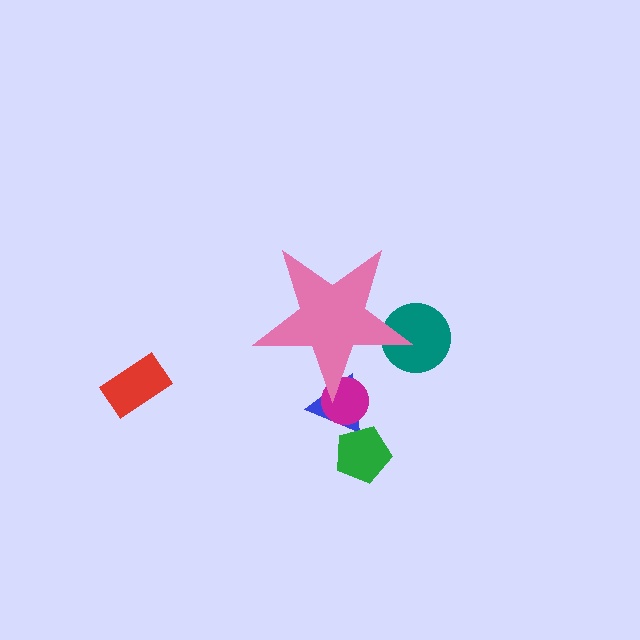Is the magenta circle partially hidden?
Yes, the magenta circle is partially hidden behind the pink star.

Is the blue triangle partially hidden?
Yes, the blue triangle is partially hidden behind the pink star.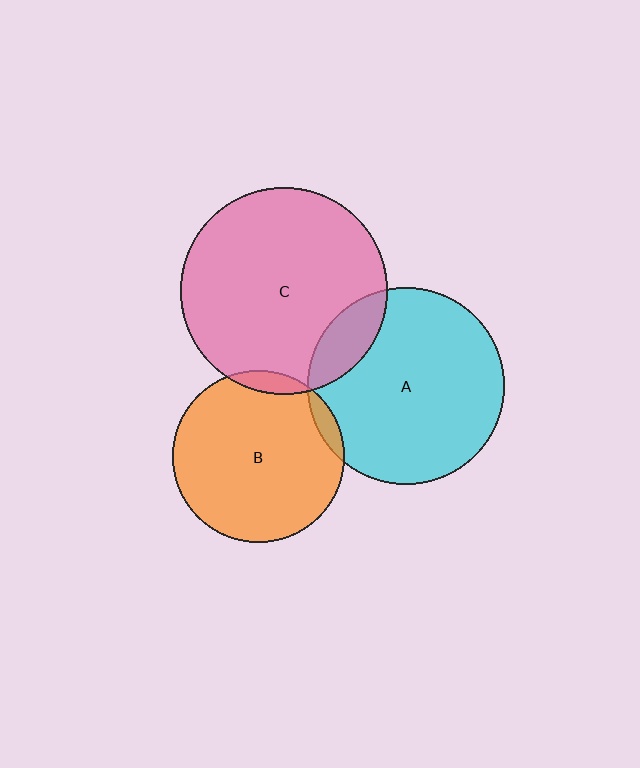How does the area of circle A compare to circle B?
Approximately 1.3 times.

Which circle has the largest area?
Circle C (pink).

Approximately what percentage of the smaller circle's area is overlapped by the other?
Approximately 15%.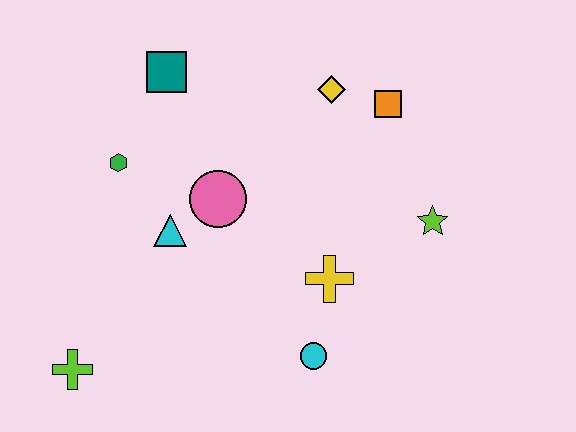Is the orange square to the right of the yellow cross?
Yes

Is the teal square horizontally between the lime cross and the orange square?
Yes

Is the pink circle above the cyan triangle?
Yes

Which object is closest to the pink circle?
The cyan triangle is closest to the pink circle.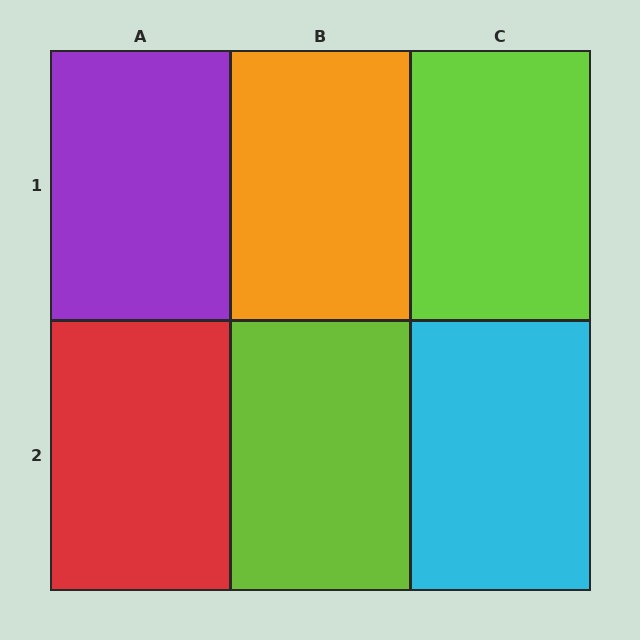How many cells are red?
1 cell is red.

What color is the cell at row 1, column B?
Orange.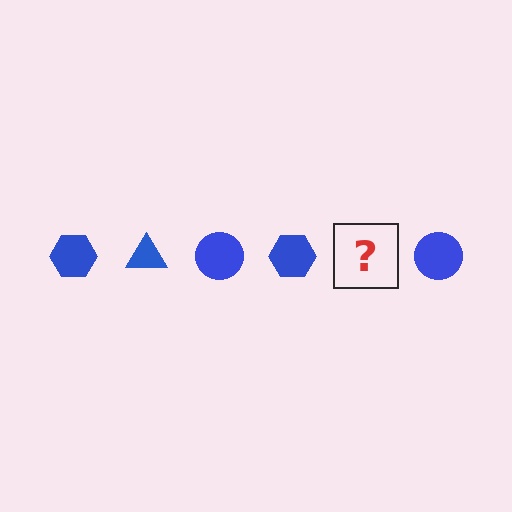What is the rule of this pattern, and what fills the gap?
The rule is that the pattern cycles through hexagon, triangle, circle shapes in blue. The gap should be filled with a blue triangle.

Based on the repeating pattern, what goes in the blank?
The blank should be a blue triangle.